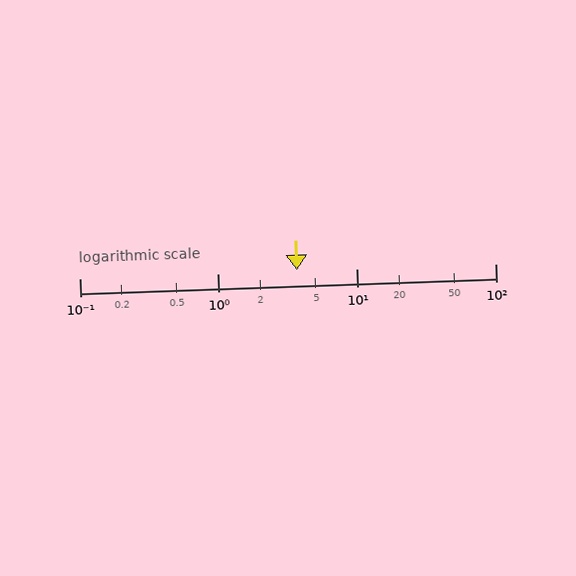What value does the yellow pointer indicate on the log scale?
The pointer indicates approximately 3.7.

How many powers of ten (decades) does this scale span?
The scale spans 3 decades, from 0.1 to 100.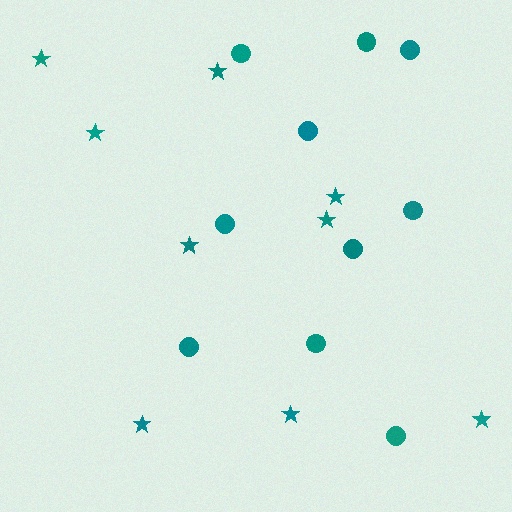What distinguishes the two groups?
There are 2 groups: one group of circles (10) and one group of stars (9).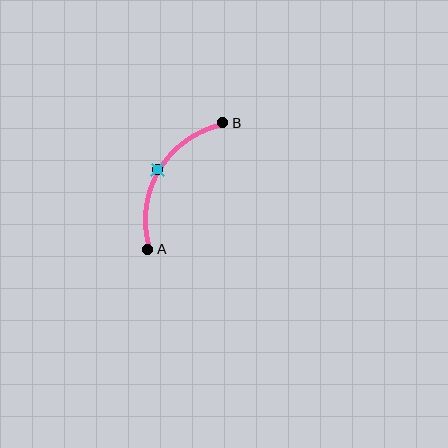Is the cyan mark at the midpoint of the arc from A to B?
Yes. The cyan mark lies on the arc at equal arc-length from both A and B — it is the arc midpoint.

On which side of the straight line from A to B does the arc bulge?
The arc bulges to the left of the straight line connecting A and B.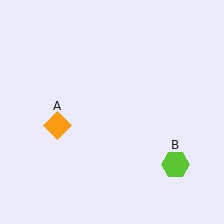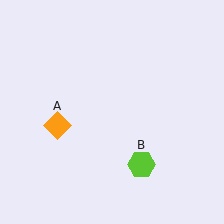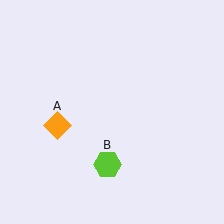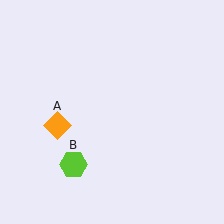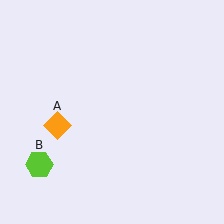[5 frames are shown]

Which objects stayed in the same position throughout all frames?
Orange diamond (object A) remained stationary.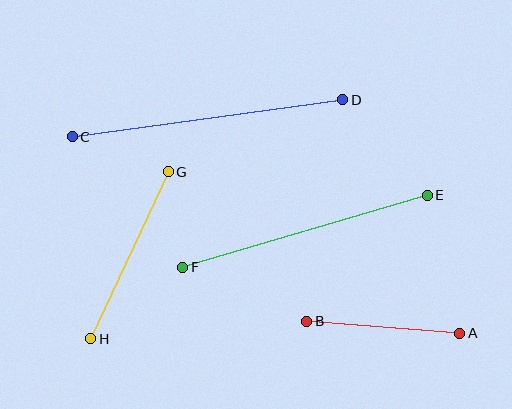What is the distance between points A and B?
The distance is approximately 153 pixels.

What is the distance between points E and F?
The distance is approximately 255 pixels.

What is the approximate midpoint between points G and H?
The midpoint is at approximately (129, 255) pixels.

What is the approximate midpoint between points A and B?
The midpoint is at approximately (383, 327) pixels.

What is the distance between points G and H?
The distance is approximately 184 pixels.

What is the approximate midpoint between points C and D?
The midpoint is at approximately (208, 118) pixels.